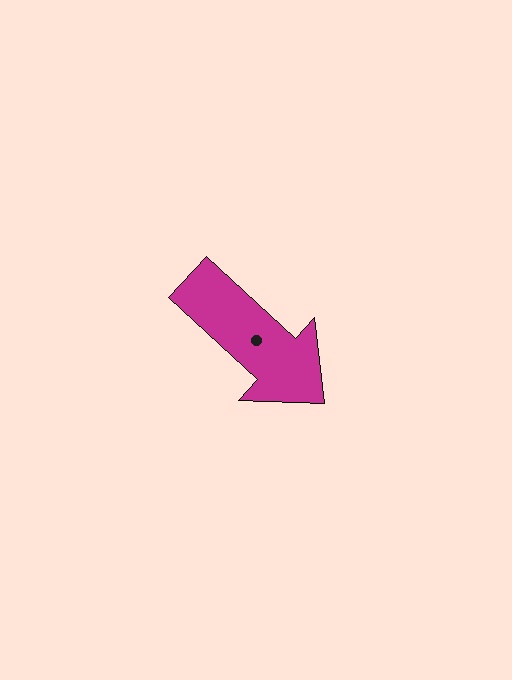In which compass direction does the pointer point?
Southeast.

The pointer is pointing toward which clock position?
Roughly 4 o'clock.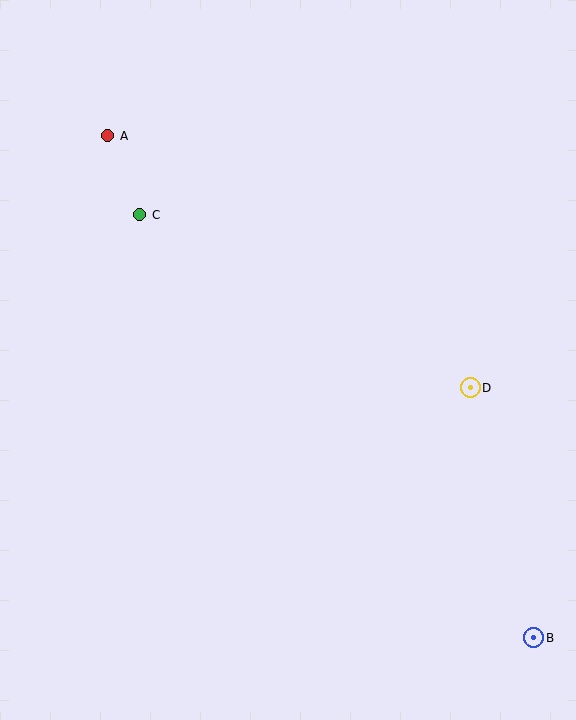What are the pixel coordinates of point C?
Point C is at (140, 215).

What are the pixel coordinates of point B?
Point B is at (534, 638).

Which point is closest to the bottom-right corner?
Point B is closest to the bottom-right corner.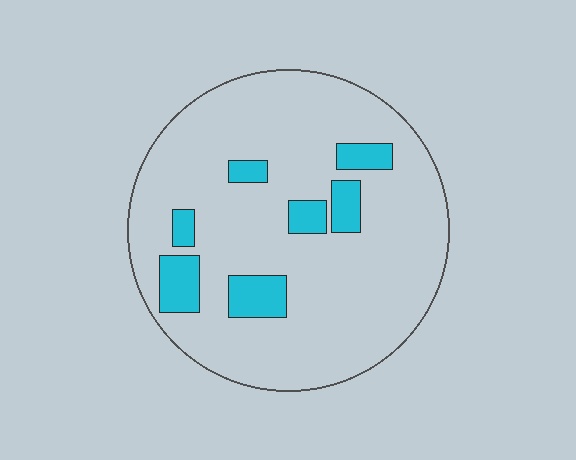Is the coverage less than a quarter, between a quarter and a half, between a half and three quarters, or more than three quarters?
Less than a quarter.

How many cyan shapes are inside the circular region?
7.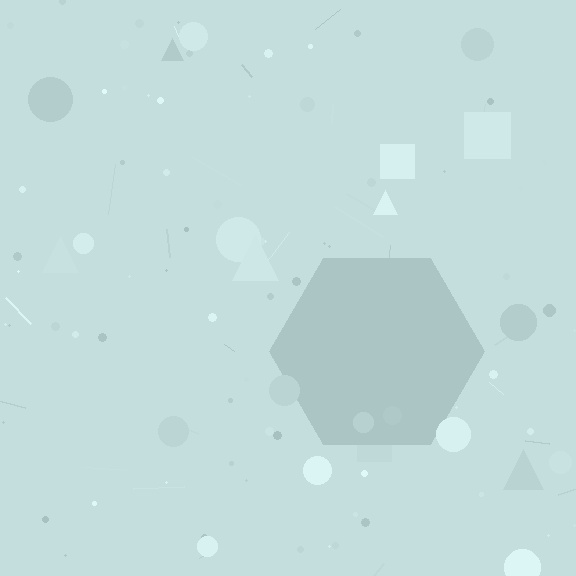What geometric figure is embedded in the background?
A hexagon is embedded in the background.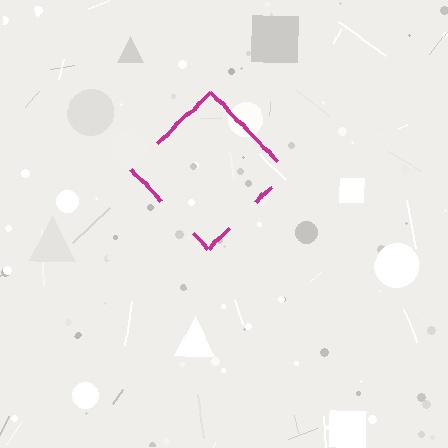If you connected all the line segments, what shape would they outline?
They would outline a diamond.